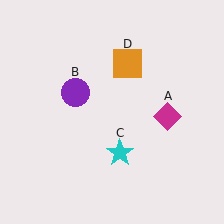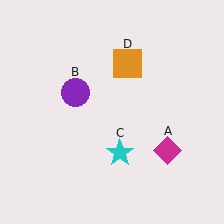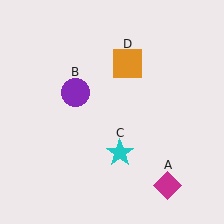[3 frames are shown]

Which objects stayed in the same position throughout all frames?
Purple circle (object B) and cyan star (object C) and orange square (object D) remained stationary.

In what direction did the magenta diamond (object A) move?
The magenta diamond (object A) moved down.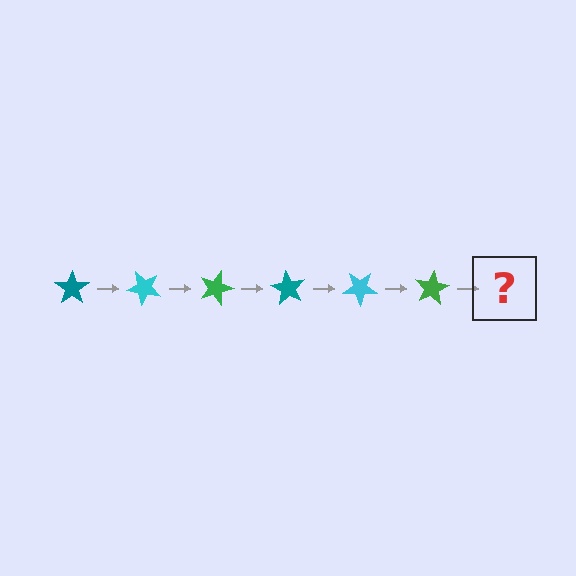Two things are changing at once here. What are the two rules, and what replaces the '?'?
The two rules are that it rotates 45 degrees each step and the color cycles through teal, cyan, and green. The '?' should be a teal star, rotated 270 degrees from the start.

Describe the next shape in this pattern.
It should be a teal star, rotated 270 degrees from the start.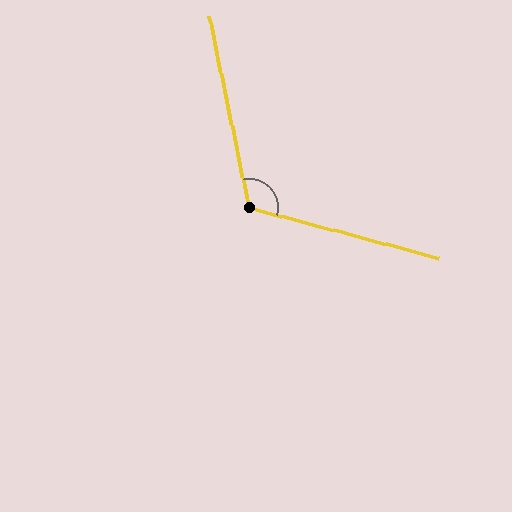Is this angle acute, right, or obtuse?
It is obtuse.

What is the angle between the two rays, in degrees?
Approximately 117 degrees.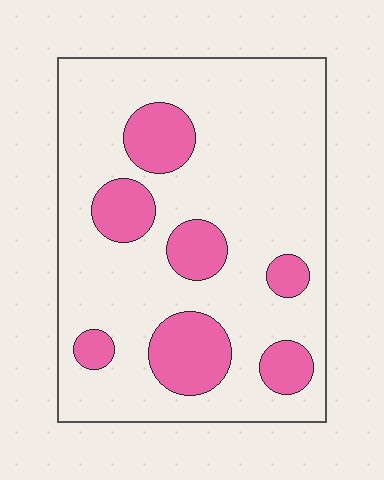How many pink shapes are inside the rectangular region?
7.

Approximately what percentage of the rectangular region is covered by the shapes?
Approximately 20%.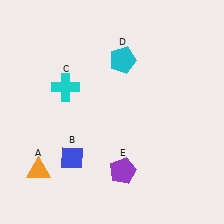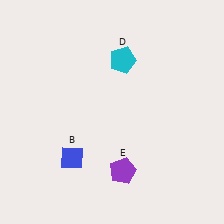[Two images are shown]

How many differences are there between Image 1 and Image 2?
There are 2 differences between the two images.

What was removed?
The cyan cross (C), the orange triangle (A) were removed in Image 2.